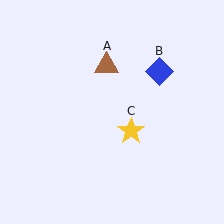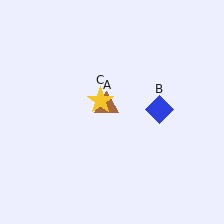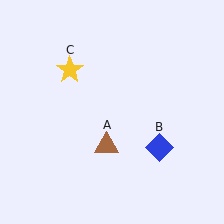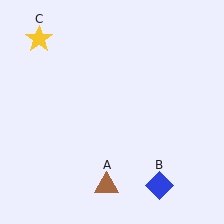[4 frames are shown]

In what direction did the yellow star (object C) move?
The yellow star (object C) moved up and to the left.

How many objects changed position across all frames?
3 objects changed position: brown triangle (object A), blue diamond (object B), yellow star (object C).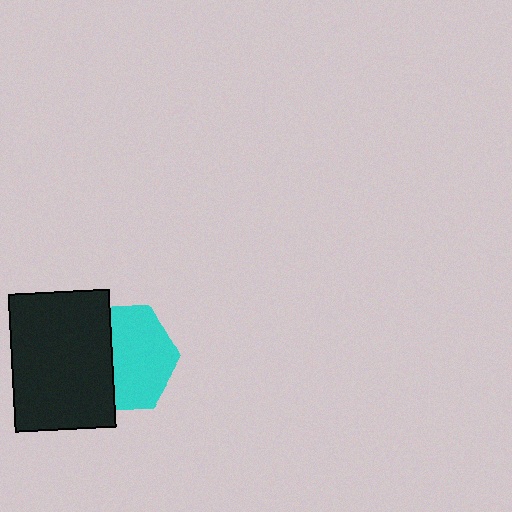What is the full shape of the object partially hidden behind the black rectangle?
The partially hidden object is a cyan hexagon.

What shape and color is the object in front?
The object in front is a black rectangle.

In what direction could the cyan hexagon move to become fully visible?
The cyan hexagon could move right. That would shift it out from behind the black rectangle entirely.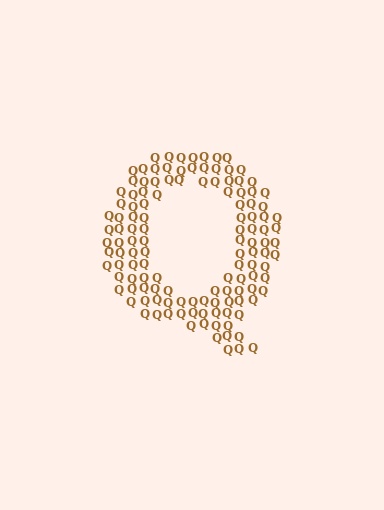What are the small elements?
The small elements are letter Q's.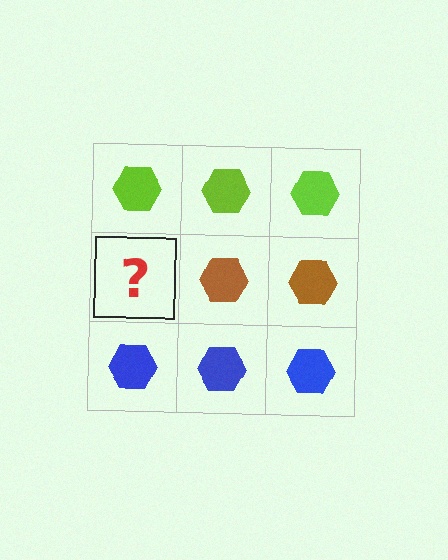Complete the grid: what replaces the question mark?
The question mark should be replaced with a brown hexagon.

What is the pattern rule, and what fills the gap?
The rule is that each row has a consistent color. The gap should be filled with a brown hexagon.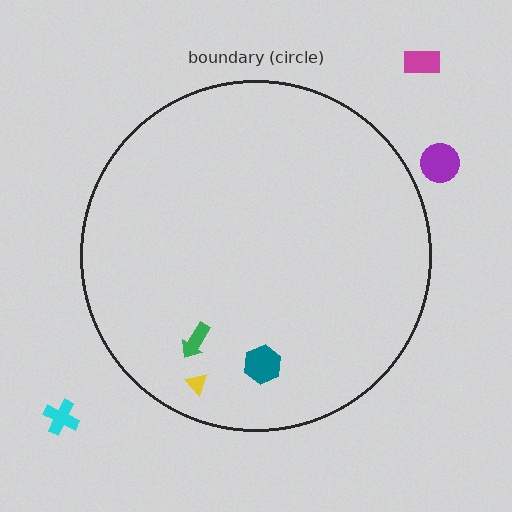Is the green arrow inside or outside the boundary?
Inside.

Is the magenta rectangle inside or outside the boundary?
Outside.